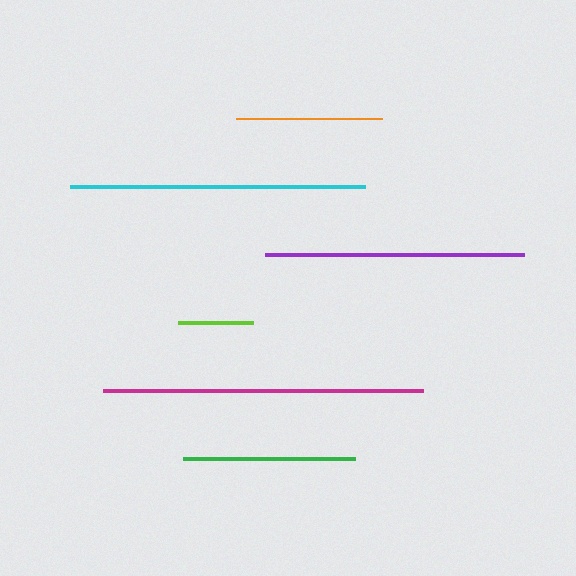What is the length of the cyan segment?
The cyan segment is approximately 295 pixels long.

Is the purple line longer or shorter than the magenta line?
The magenta line is longer than the purple line.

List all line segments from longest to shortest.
From longest to shortest: magenta, cyan, purple, green, orange, lime.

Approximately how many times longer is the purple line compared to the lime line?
The purple line is approximately 3.5 times the length of the lime line.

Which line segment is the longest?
The magenta line is the longest at approximately 319 pixels.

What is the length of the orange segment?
The orange segment is approximately 145 pixels long.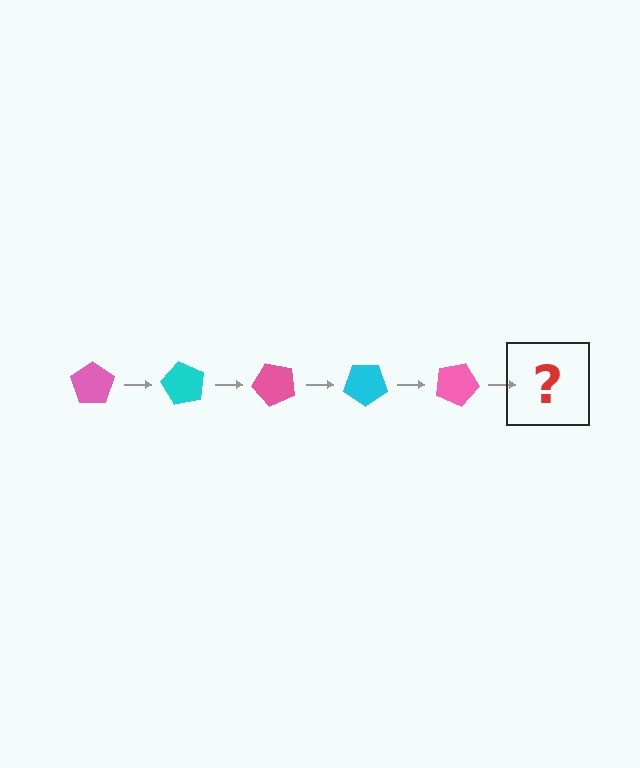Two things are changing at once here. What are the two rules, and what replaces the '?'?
The two rules are that it rotates 60 degrees each step and the color cycles through pink and cyan. The '?' should be a cyan pentagon, rotated 300 degrees from the start.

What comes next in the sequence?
The next element should be a cyan pentagon, rotated 300 degrees from the start.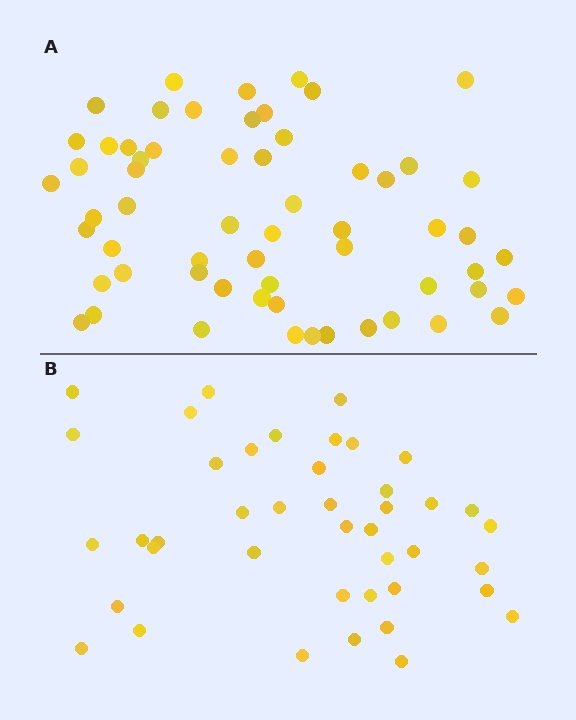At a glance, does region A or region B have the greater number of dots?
Region A (the top region) has more dots.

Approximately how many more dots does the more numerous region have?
Region A has approximately 20 more dots than region B.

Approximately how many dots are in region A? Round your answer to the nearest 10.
About 60 dots.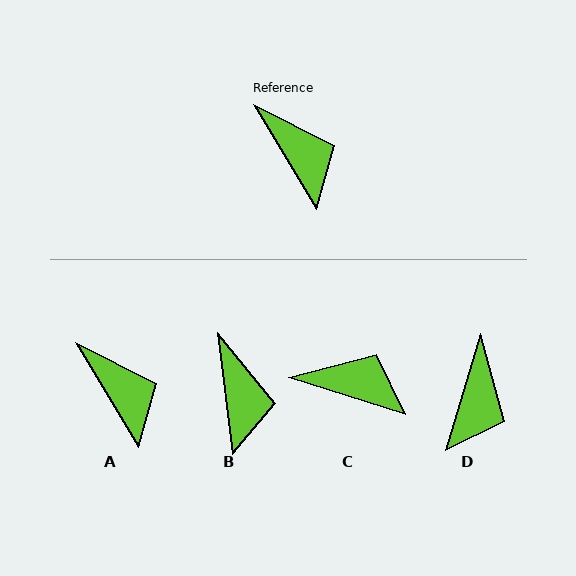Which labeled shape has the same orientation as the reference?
A.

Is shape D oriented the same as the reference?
No, it is off by about 48 degrees.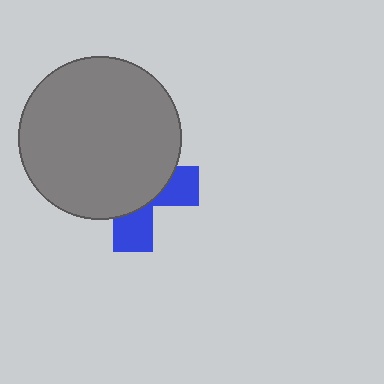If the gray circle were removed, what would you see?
You would see the complete blue cross.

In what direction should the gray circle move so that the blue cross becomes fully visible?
The gray circle should move toward the upper-left. That is the shortest direction to clear the overlap and leave the blue cross fully visible.